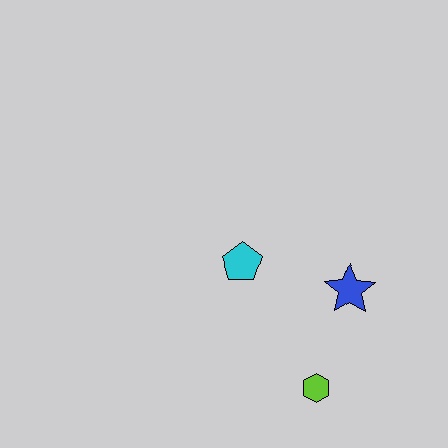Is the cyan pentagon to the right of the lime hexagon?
No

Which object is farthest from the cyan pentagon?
The lime hexagon is farthest from the cyan pentagon.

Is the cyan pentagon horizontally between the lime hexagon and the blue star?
No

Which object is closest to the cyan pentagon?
The blue star is closest to the cyan pentagon.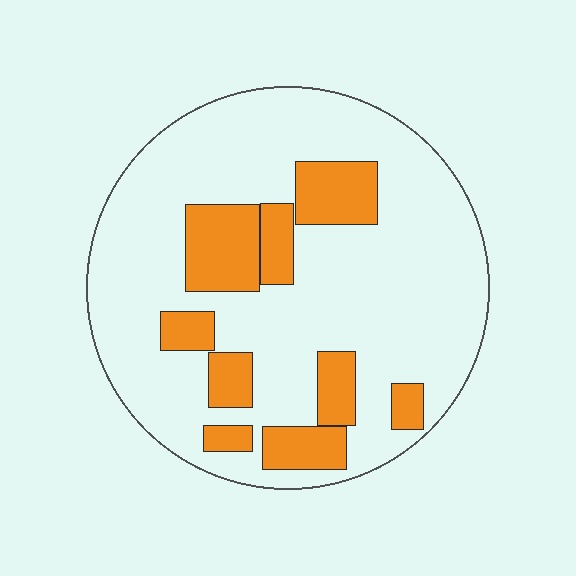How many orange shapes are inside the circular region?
9.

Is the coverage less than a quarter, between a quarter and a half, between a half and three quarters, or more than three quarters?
Less than a quarter.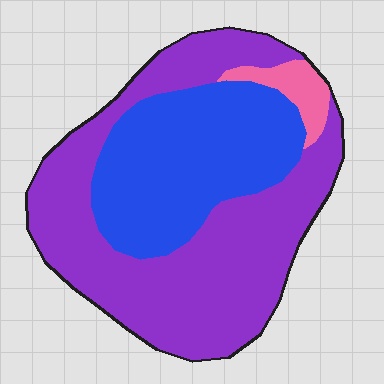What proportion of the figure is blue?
Blue takes up about three eighths (3/8) of the figure.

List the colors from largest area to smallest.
From largest to smallest: purple, blue, pink.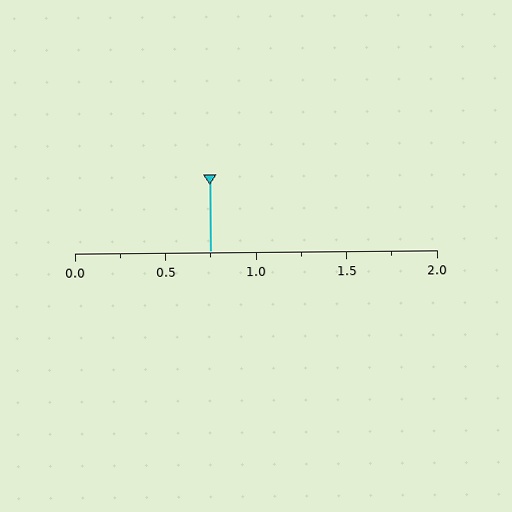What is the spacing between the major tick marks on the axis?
The major ticks are spaced 0.5 apart.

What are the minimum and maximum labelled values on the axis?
The axis runs from 0.0 to 2.0.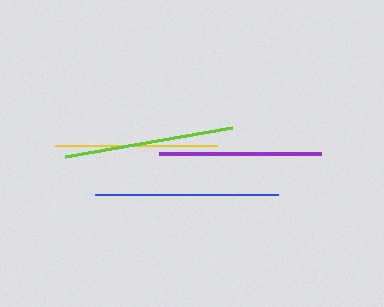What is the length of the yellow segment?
The yellow segment is approximately 162 pixels long.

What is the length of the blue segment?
The blue segment is approximately 183 pixels long.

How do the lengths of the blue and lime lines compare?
The blue and lime lines are approximately the same length.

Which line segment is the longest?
The blue line is the longest at approximately 183 pixels.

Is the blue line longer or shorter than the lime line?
The blue line is longer than the lime line.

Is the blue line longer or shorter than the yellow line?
The blue line is longer than the yellow line.